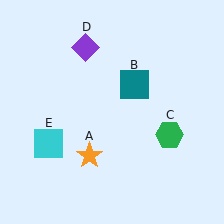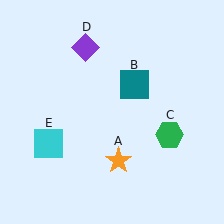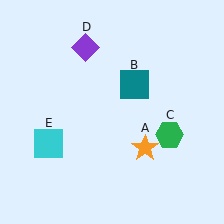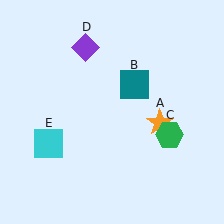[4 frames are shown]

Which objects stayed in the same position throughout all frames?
Teal square (object B) and green hexagon (object C) and purple diamond (object D) and cyan square (object E) remained stationary.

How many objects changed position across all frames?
1 object changed position: orange star (object A).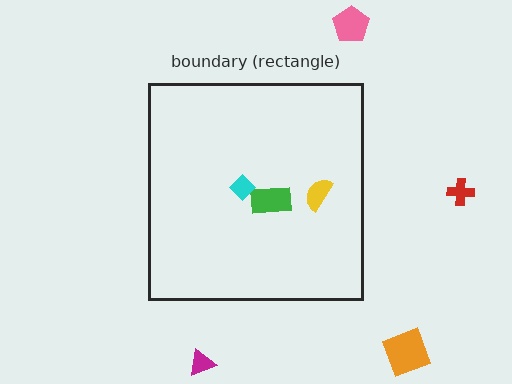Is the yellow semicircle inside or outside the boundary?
Inside.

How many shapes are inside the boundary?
3 inside, 4 outside.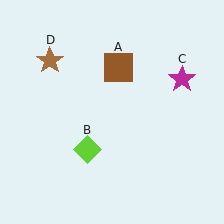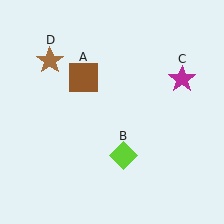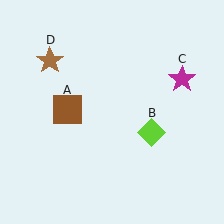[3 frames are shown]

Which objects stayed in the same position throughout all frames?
Magenta star (object C) and brown star (object D) remained stationary.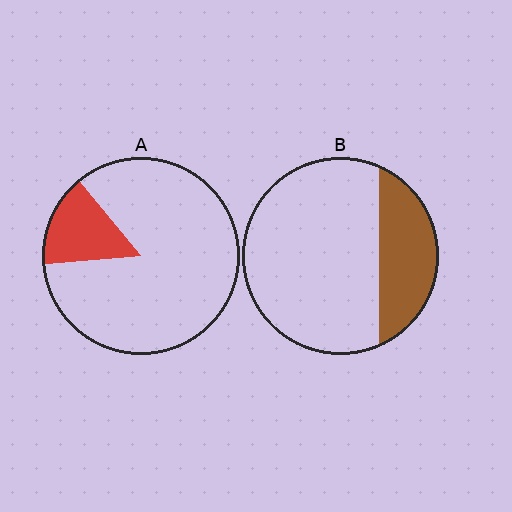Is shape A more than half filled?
No.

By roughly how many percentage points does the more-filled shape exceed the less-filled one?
By roughly 10 percentage points (B over A).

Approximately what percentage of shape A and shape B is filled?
A is approximately 15% and B is approximately 25%.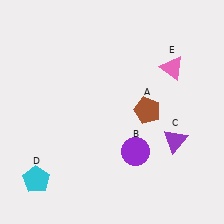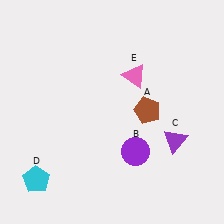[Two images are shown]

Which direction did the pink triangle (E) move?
The pink triangle (E) moved left.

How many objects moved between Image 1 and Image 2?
1 object moved between the two images.